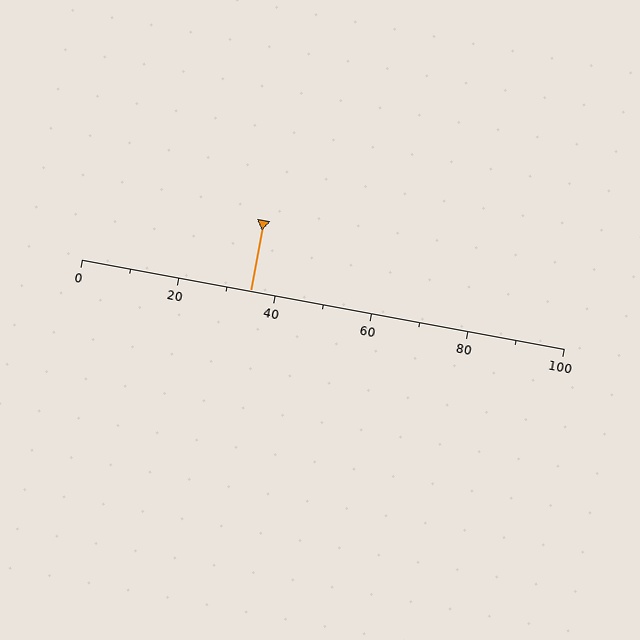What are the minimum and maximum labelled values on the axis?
The axis runs from 0 to 100.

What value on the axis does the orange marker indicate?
The marker indicates approximately 35.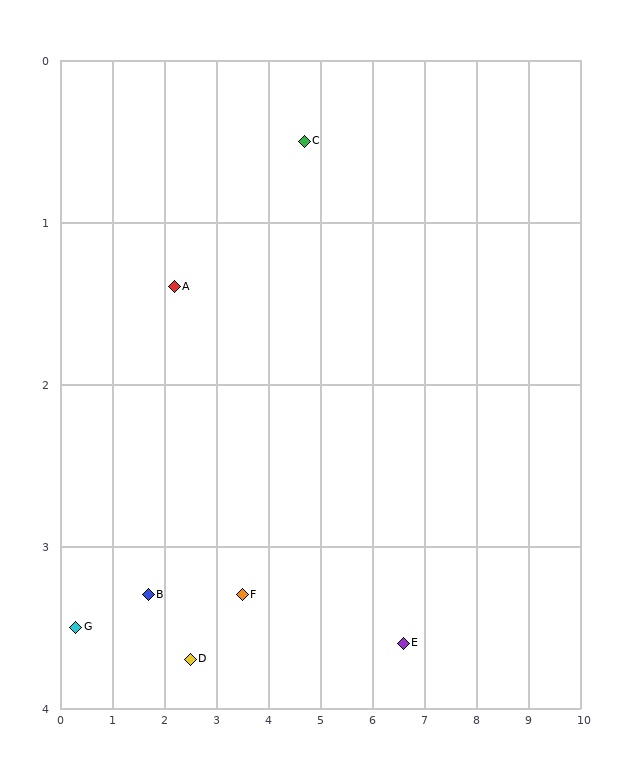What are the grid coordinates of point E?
Point E is at approximately (6.6, 3.6).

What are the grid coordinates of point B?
Point B is at approximately (1.7, 3.3).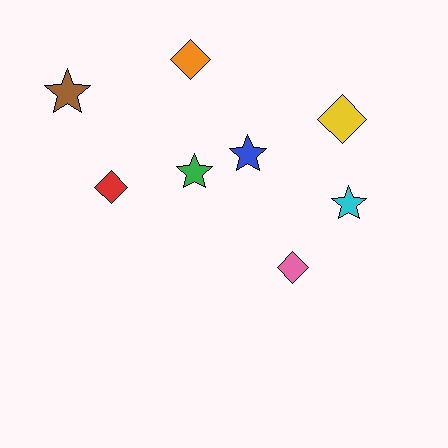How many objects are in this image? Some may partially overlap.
There are 8 objects.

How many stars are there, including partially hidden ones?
There are 4 stars.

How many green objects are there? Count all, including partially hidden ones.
There is 1 green object.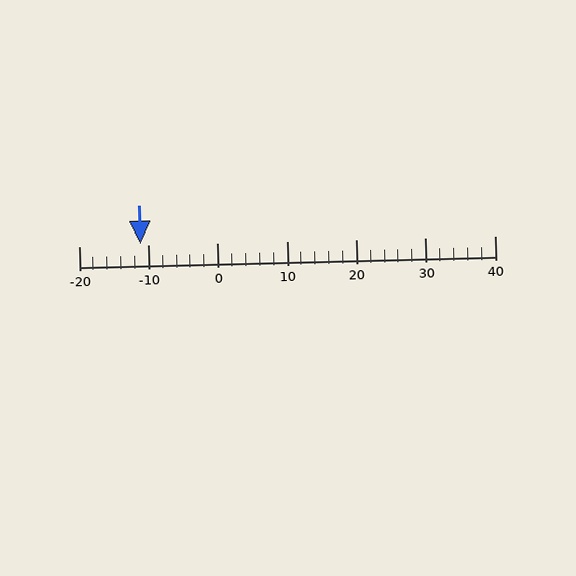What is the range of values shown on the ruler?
The ruler shows values from -20 to 40.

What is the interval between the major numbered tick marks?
The major tick marks are spaced 10 units apart.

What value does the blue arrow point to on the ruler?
The blue arrow points to approximately -11.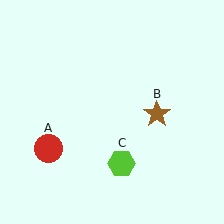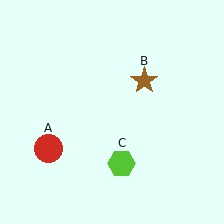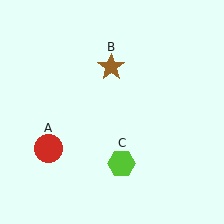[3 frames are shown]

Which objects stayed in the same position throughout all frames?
Red circle (object A) and lime hexagon (object C) remained stationary.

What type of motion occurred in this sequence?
The brown star (object B) rotated counterclockwise around the center of the scene.